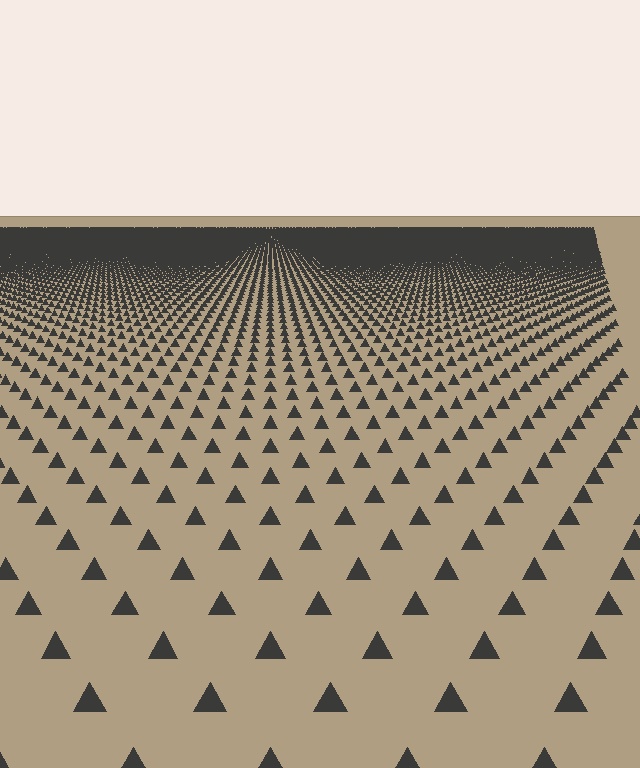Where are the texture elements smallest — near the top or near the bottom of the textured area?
Near the top.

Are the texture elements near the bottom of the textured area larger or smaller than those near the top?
Larger. Near the bottom, elements are closer to the viewer and appear at a bigger on-screen size.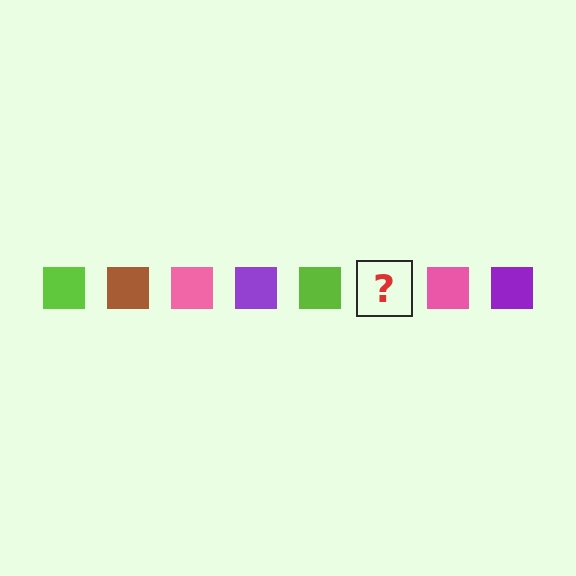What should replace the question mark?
The question mark should be replaced with a brown square.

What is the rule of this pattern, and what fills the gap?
The rule is that the pattern cycles through lime, brown, pink, purple squares. The gap should be filled with a brown square.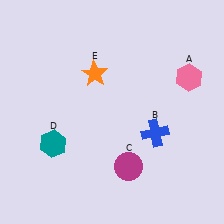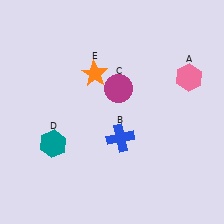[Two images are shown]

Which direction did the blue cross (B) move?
The blue cross (B) moved left.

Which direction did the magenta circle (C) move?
The magenta circle (C) moved up.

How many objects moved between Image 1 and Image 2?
2 objects moved between the two images.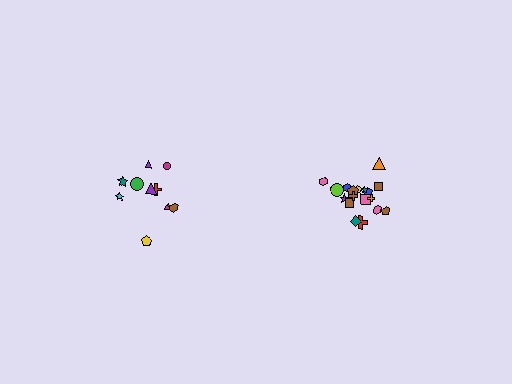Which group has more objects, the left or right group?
The right group.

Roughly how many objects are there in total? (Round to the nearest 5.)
Roughly 30 objects in total.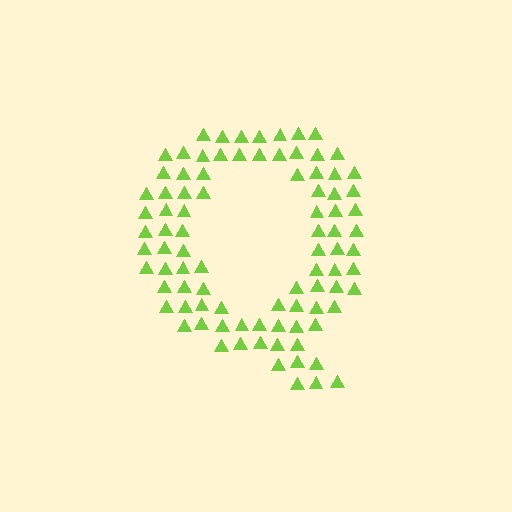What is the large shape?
The large shape is the letter Q.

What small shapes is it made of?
It is made of small triangles.